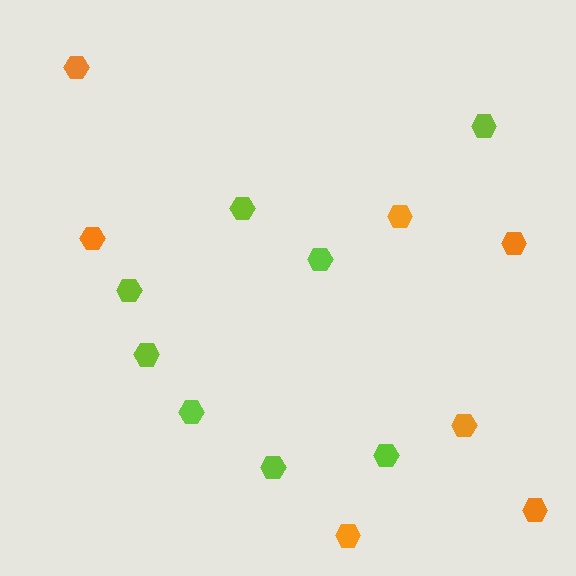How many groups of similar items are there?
There are 2 groups: one group of lime hexagons (8) and one group of orange hexagons (7).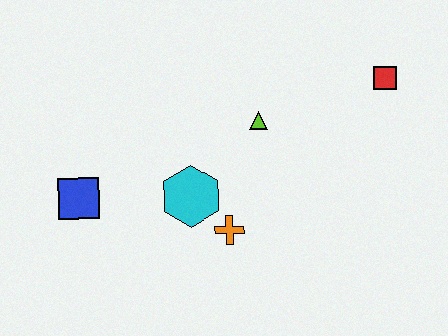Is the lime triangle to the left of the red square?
Yes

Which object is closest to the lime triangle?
The cyan hexagon is closest to the lime triangle.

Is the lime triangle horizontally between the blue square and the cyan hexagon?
No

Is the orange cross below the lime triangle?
Yes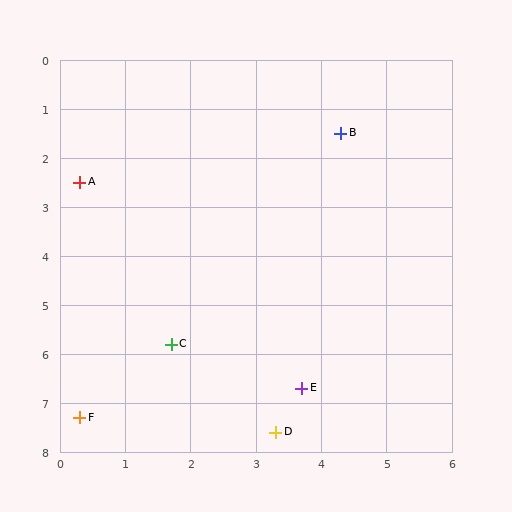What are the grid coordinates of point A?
Point A is at approximately (0.3, 2.5).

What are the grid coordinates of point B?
Point B is at approximately (4.3, 1.5).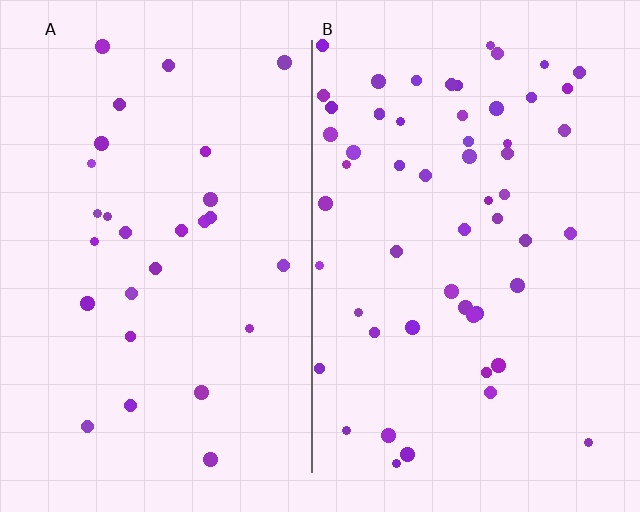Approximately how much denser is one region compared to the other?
Approximately 2.0× — region B over region A.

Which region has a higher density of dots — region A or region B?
B (the right).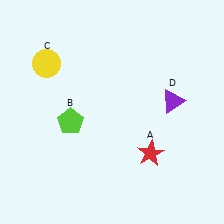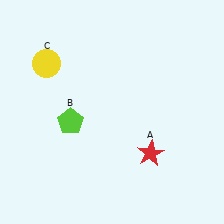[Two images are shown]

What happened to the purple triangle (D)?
The purple triangle (D) was removed in Image 2. It was in the top-right area of Image 1.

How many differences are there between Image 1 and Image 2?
There is 1 difference between the two images.